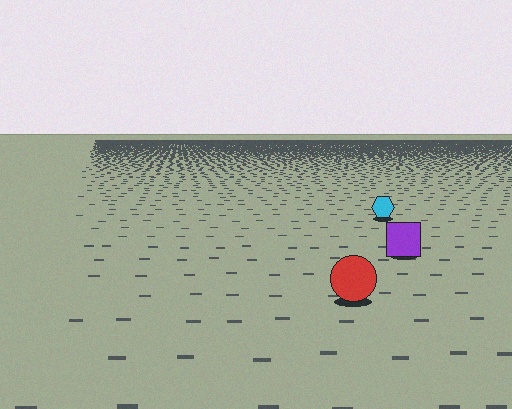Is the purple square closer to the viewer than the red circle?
No. The red circle is closer — you can tell from the texture gradient: the ground texture is coarser near it.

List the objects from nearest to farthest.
From nearest to farthest: the red circle, the purple square, the cyan hexagon.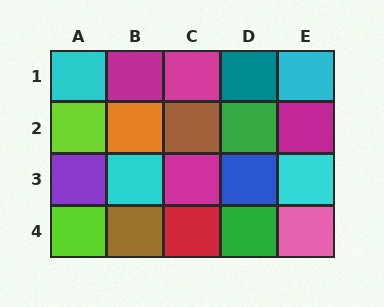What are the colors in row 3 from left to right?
Purple, cyan, magenta, blue, cyan.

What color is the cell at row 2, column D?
Green.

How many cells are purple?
1 cell is purple.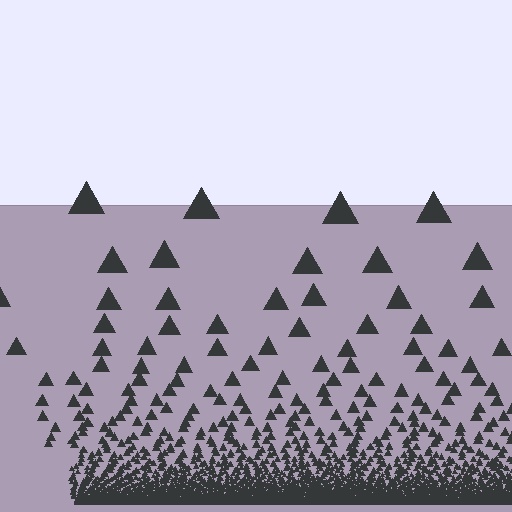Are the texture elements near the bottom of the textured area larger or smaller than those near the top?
Smaller. The gradient is inverted — elements near the bottom are smaller and denser.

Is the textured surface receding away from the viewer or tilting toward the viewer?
The surface appears to tilt toward the viewer. Texture elements get larger and sparser toward the top.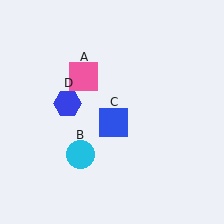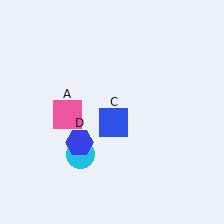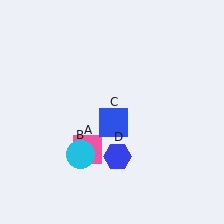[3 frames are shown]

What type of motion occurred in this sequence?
The pink square (object A), blue hexagon (object D) rotated counterclockwise around the center of the scene.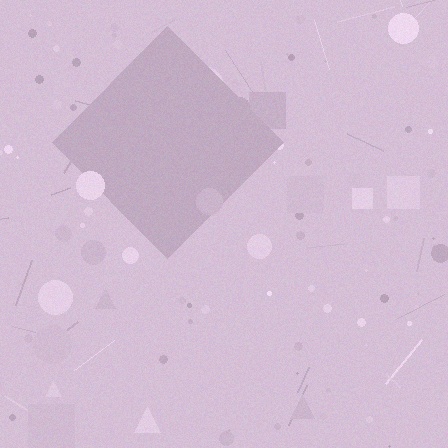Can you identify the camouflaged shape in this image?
The camouflaged shape is a diamond.